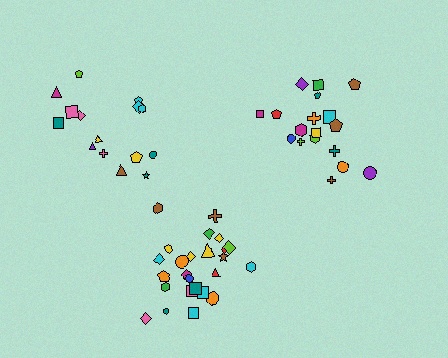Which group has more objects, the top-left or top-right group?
The top-right group.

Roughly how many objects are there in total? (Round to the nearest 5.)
Roughly 60 objects in total.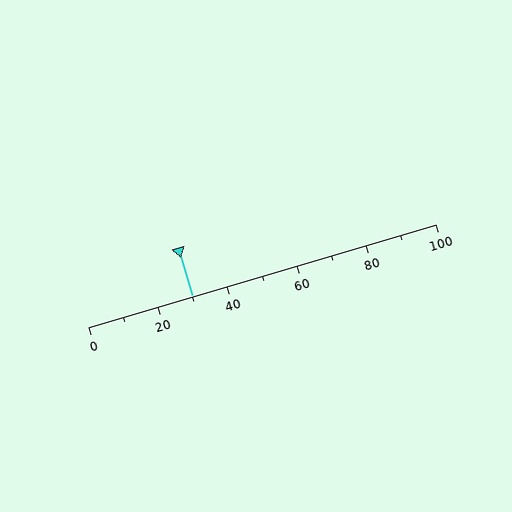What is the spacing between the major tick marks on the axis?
The major ticks are spaced 20 apart.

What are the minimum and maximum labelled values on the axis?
The axis runs from 0 to 100.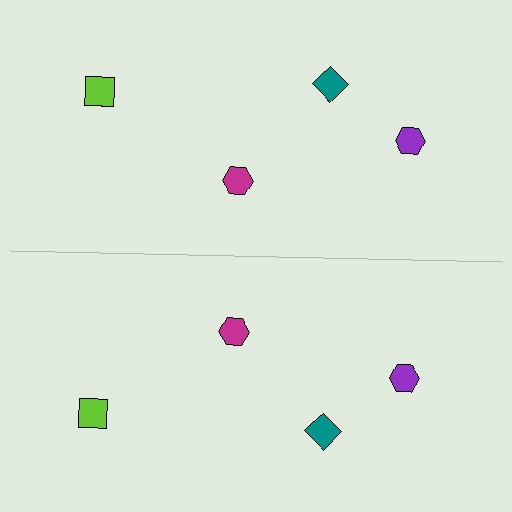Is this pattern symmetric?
Yes, this pattern has bilateral (reflection) symmetry.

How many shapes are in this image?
There are 8 shapes in this image.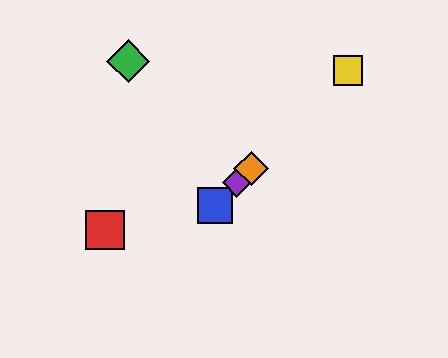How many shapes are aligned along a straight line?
4 shapes (the blue square, the yellow square, the purple diamond, the orange diamond) are aligned along a straight line.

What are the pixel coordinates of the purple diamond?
The purple diamond is at (237, 183).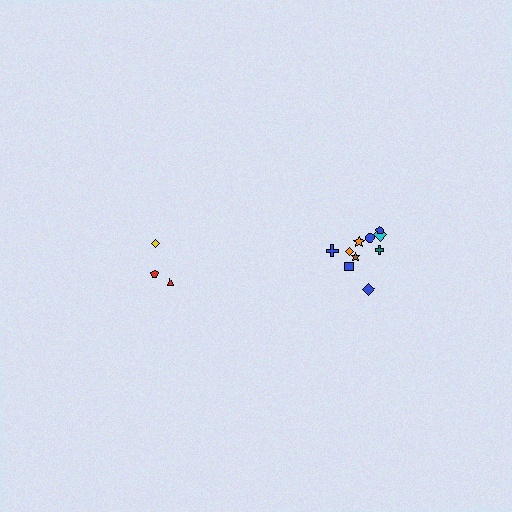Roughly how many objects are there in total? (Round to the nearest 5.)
Roughly 15 objects in total.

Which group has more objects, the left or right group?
The right group.